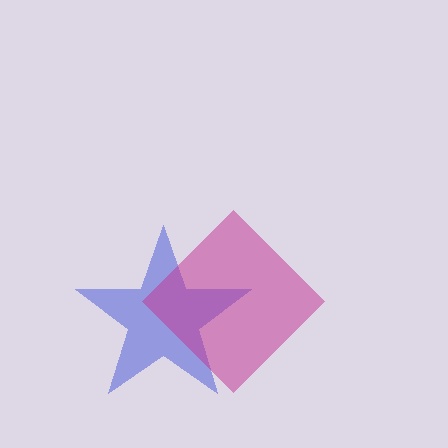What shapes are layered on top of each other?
The layered shapes are: a blue star, a magenta diamond.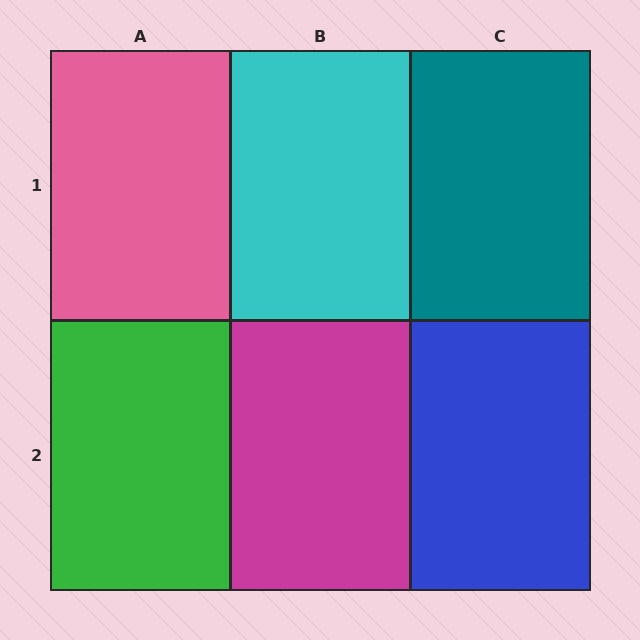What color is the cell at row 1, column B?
Cyan.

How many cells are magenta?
1 cell is magenta.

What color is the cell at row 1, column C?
Teal.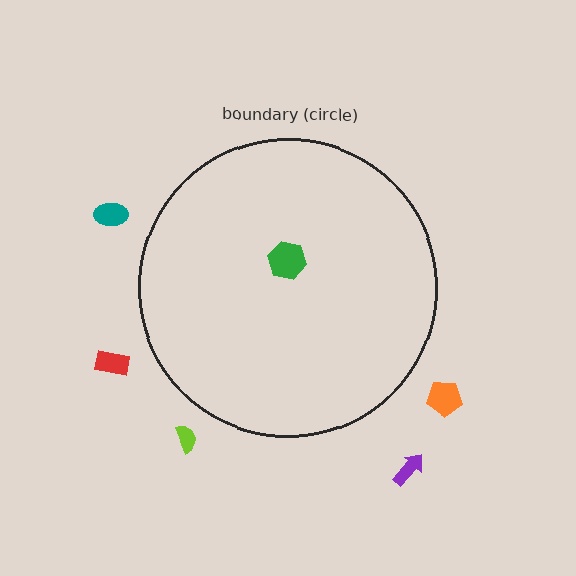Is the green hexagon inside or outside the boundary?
Inside.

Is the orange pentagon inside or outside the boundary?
Outside.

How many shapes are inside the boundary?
1 inside, 5 outside.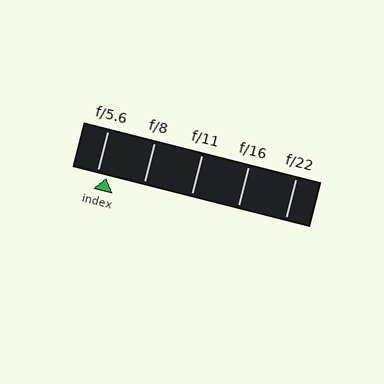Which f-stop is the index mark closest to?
The index mark is closest to f/5.6.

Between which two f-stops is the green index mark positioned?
The index mark is between f/5.6 and f/8.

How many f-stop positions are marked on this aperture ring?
There are 5 f-stop positions marked.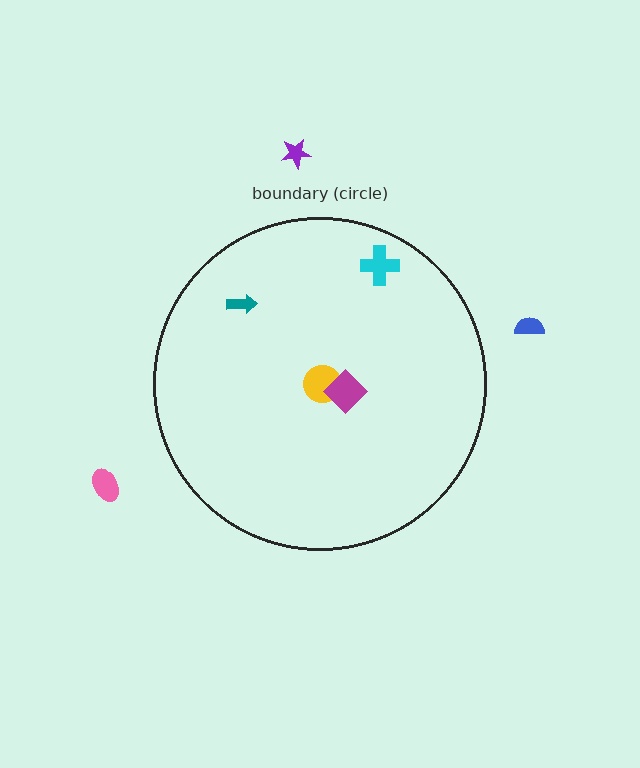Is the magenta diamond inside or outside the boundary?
Inside.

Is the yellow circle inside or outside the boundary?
Inside.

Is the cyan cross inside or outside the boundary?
Inside.